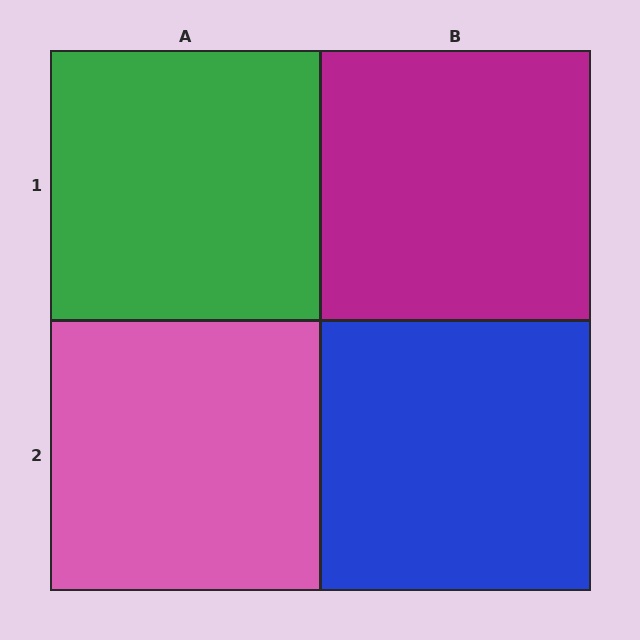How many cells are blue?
1 cell is blue.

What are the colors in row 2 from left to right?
Pink, blue.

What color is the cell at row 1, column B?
Magenta.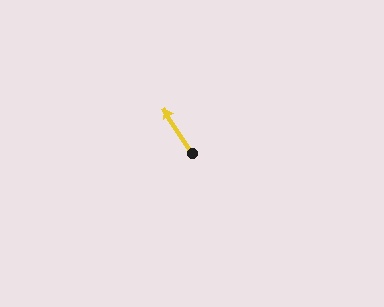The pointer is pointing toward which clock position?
Roughly 11 o'clock.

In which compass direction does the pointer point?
Northwest.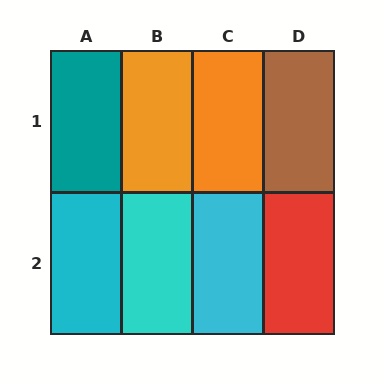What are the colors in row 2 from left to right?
Cyan, cyan, cyan, red.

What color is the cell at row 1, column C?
Orange.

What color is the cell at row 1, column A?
Teal.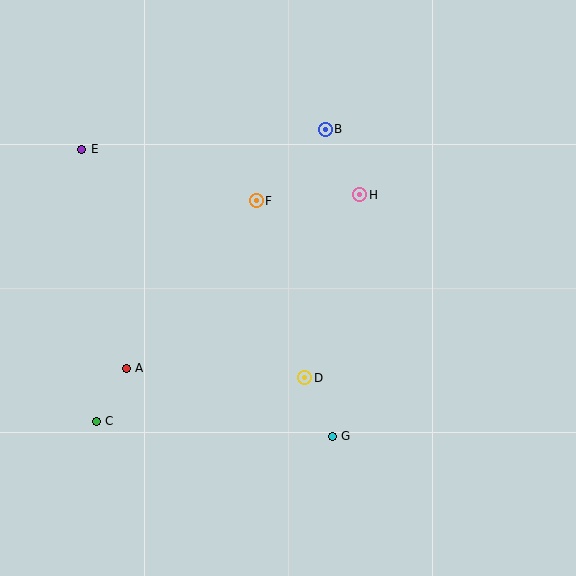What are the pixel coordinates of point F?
Point F is at (256, 201).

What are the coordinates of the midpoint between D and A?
The midpoint between D and A is at (215, 373).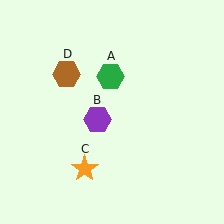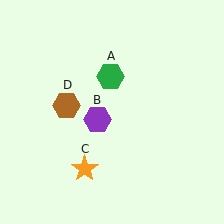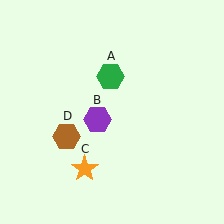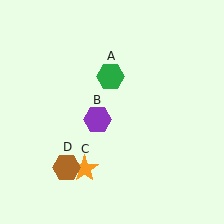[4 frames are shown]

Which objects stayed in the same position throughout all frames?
Green hexagon (object A) and purple hexagon (object B) and orange star (object C) remained stationary.